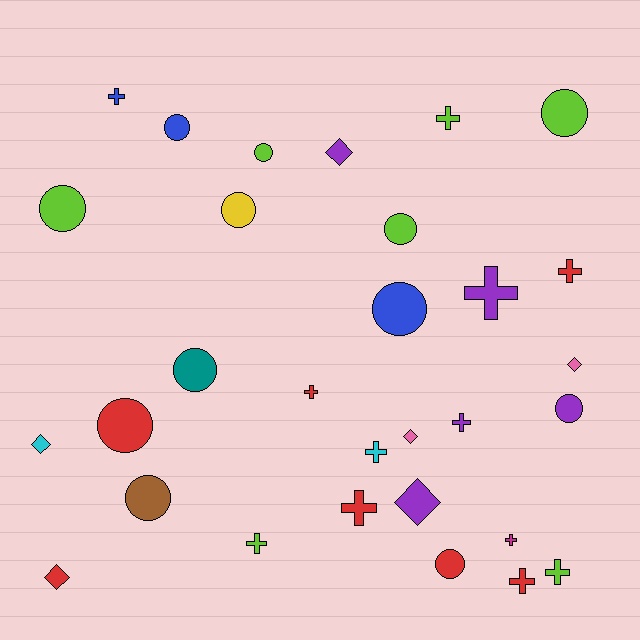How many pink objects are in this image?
There are 2 pink objects.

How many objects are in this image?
There are 30 objects.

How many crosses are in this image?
There are 12 crosses.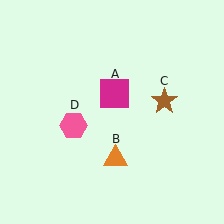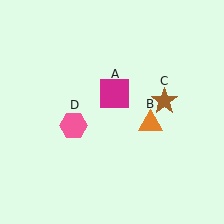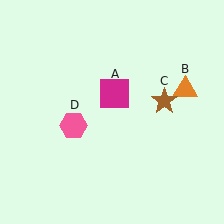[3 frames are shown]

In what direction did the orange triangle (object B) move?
The orange triangle (object B) moved up and to the right.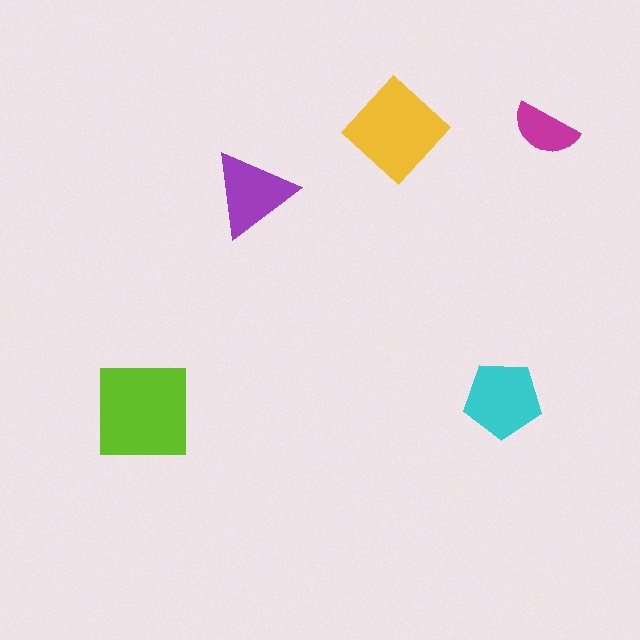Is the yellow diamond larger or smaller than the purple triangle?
Larger.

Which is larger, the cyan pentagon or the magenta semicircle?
The cyan pentagon.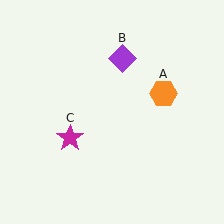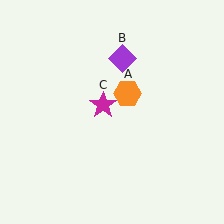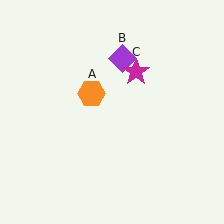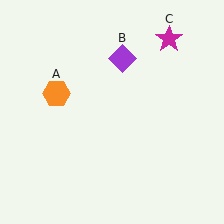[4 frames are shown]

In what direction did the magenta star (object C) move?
The magenta star (object C) moved up and to the right.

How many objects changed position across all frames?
2 objects changed position: orange hexagon (object A), magenta star (object C).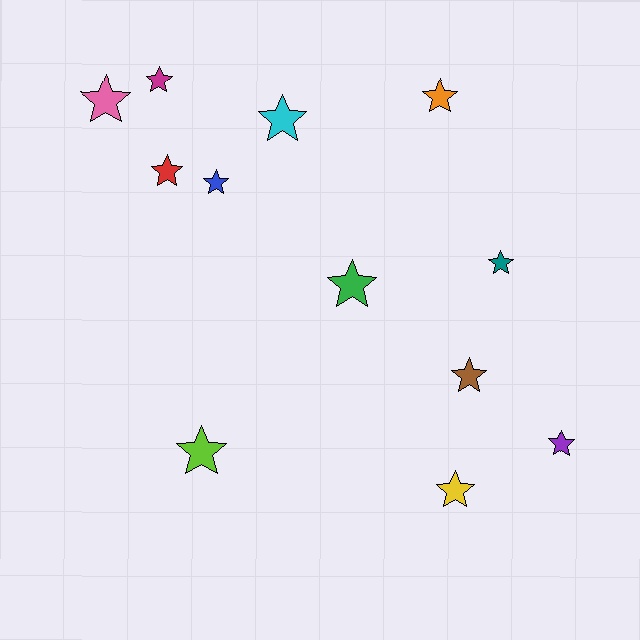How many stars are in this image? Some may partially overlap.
There are 12 stars.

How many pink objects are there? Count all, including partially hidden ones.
There is 1 pink object.